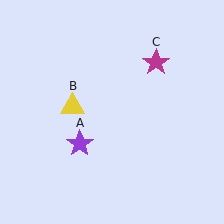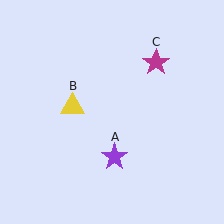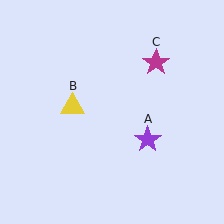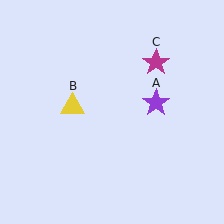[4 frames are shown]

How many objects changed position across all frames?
1 object changed position: purple star (object A).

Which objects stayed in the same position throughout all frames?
Yellow triangle (object B) and magenta star (object C) remained stationary.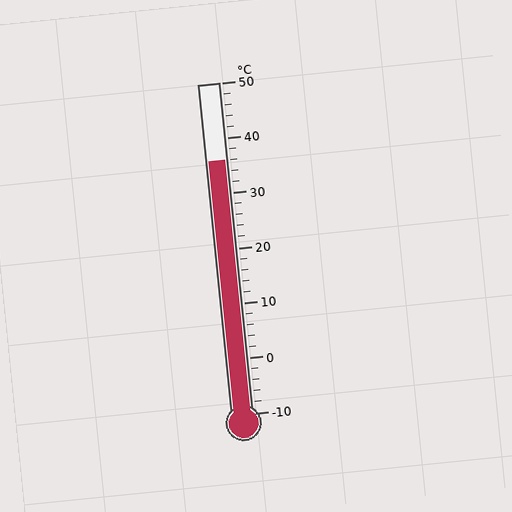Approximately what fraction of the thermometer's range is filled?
The thermometer is filled to approximately 75% of its range.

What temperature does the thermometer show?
The thermometer shows approximately 36°C.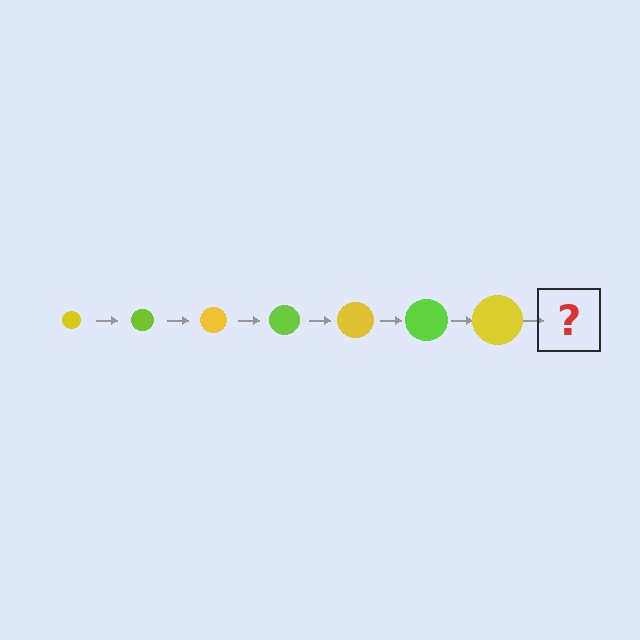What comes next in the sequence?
The next element should be a lime circle, larger than the previous one.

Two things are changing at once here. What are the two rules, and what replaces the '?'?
The two rules are that the circle grows larger each step and the color cycles through yellow and lime. The '?' should be a lime circle, larger than the previous one.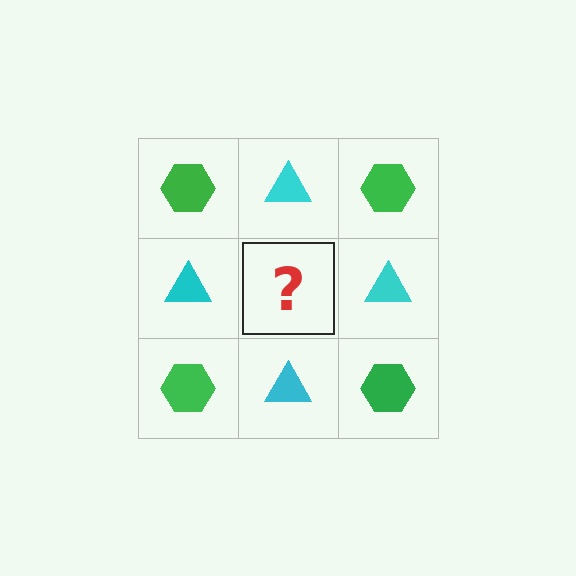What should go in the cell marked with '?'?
The missing cell should contain a green hexagon.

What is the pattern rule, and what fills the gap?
The rule is that it alternates green hexagon and cyan triangle in a checkerboard pattern. The gap should be filled with a green hexagon.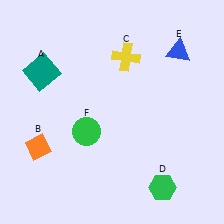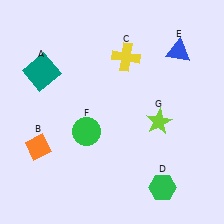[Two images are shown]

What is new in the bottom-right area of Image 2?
A lime star (G) was added in the bottom-right area of Image 2.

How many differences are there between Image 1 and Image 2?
There is 1 difference between the two images.